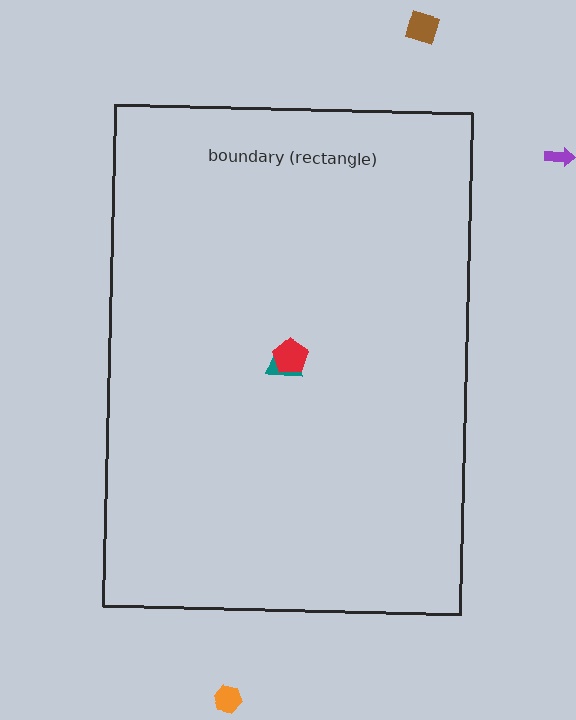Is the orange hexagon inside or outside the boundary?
Outside.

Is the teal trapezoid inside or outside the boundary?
Inside.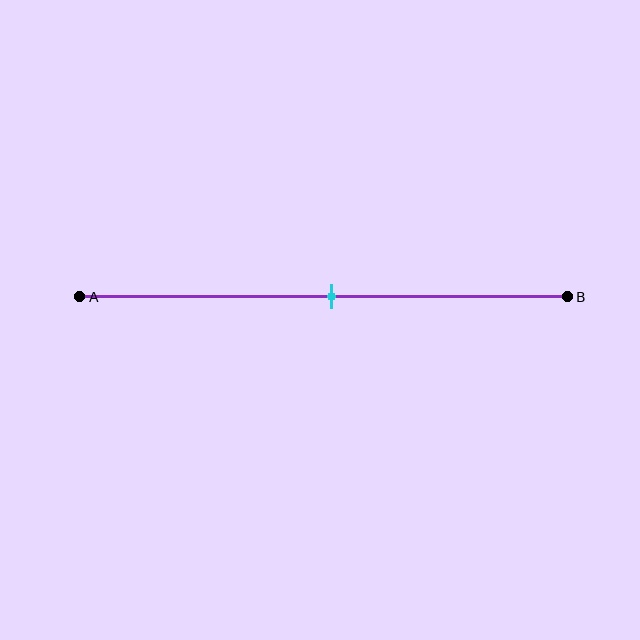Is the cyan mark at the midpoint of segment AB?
Yes, the mark is approximately at the midpoint.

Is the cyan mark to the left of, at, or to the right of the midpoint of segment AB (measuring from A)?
The cyan mark is approximately at the midpoint of segment AB.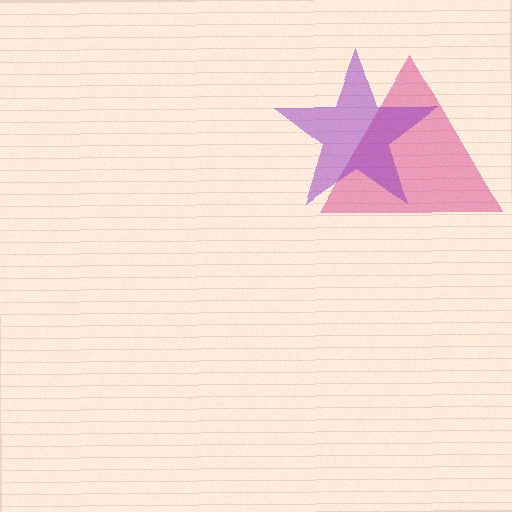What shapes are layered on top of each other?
The layered shapes are: a magenta triangle, a purple star.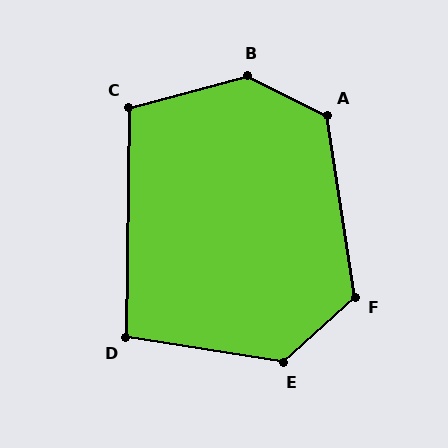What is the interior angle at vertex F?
Approximately 123 degrees (obtuse).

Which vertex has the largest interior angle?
B, at approximately 138 degrees.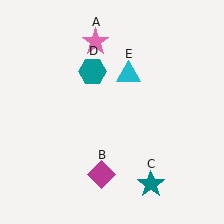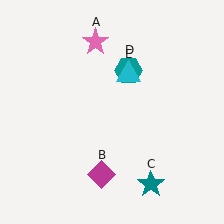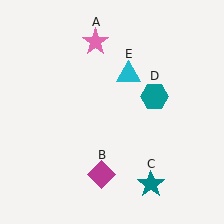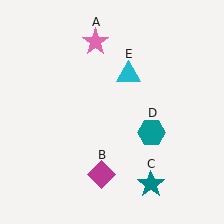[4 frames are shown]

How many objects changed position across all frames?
1 object changed position: teal hexagon (object D).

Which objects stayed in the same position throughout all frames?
Pink star (object A) and magenta diamond (object B) and teal star (object C) and cyan triangle (object E) remained stationary.